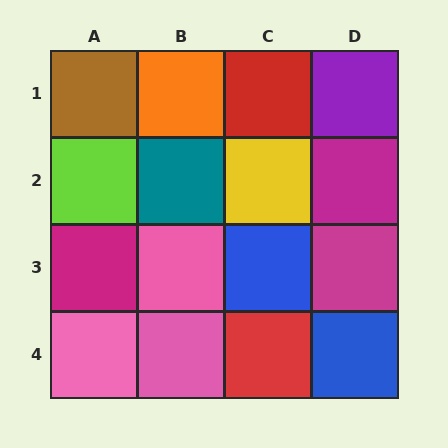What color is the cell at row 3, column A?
Magenta.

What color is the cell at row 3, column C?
Blue.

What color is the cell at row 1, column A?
Brown.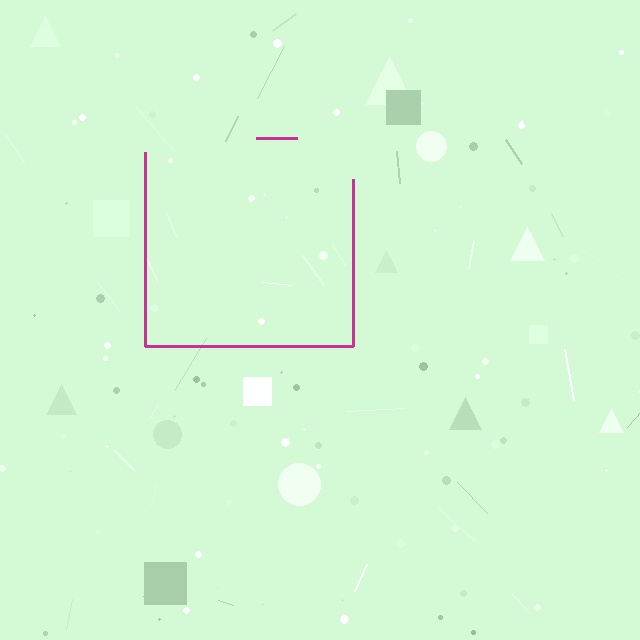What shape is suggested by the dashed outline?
The dashed outline suggests a square.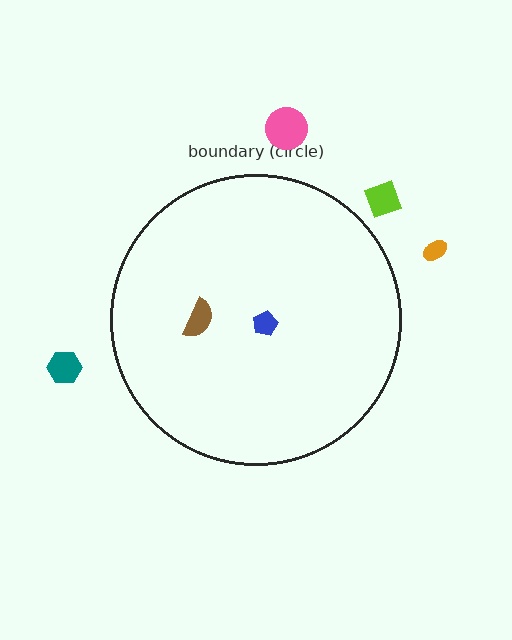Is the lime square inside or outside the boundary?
Outside.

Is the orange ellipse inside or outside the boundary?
Outside.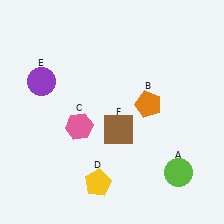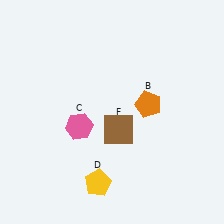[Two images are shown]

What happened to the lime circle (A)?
The lime circle (A) was removed in Image 2. It was in the bottom-right area of Image 1.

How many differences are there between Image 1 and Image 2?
There are 2 differences between the two images.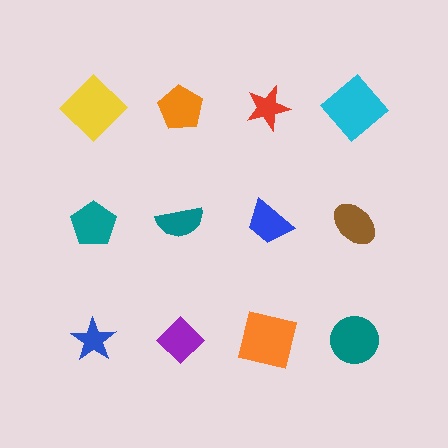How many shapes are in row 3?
4 shapes.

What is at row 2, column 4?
A brown ellipse.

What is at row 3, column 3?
An orange square.